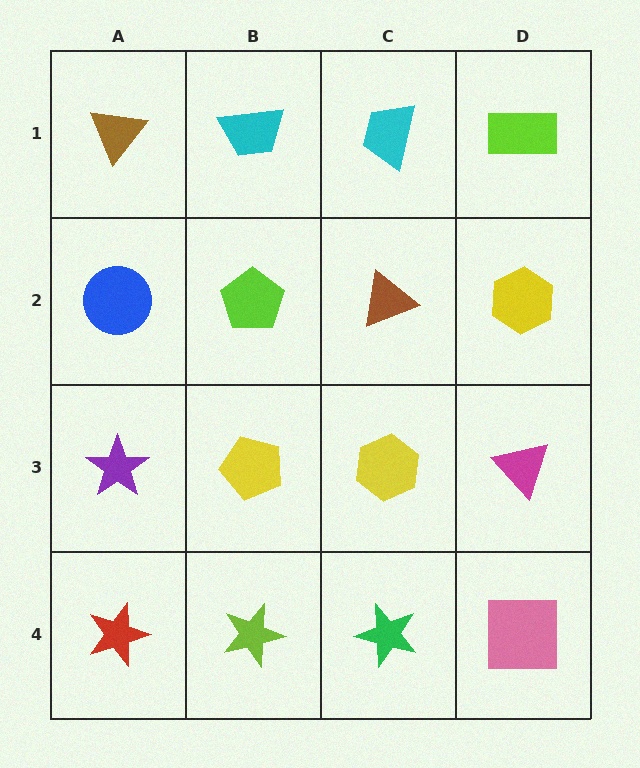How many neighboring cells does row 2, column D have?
3.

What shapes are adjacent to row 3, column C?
A brown triangle (row 2, column C), a green star (row 4, column C), a yellow pentagon (row 3, column B), a magenta triangle (row 3, column D).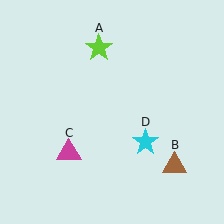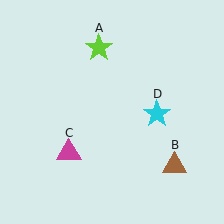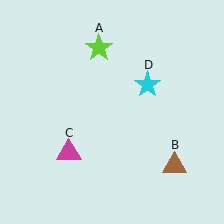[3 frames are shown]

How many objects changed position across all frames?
1 object changed position: cyan star (object D).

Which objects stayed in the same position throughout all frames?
Lime star (object A) and brown triangle (object B) and magenta triangle (object C) remained stationary.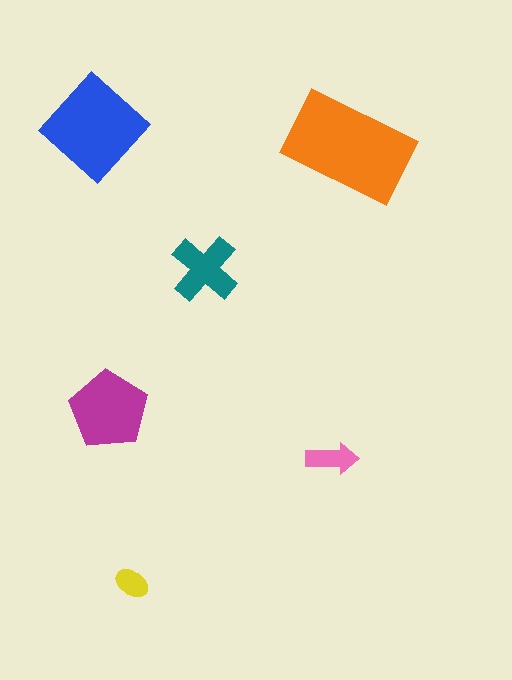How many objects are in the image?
There are 6 objects in the image.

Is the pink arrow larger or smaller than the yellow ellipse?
Larger.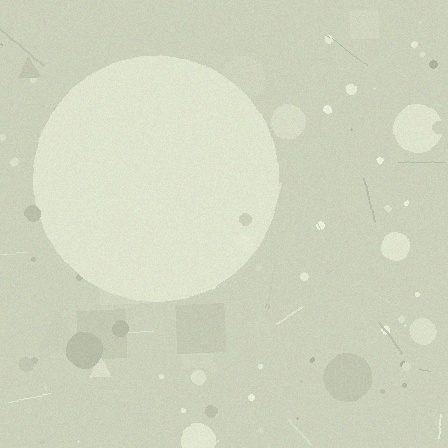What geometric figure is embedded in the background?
A circle is embedded in the background.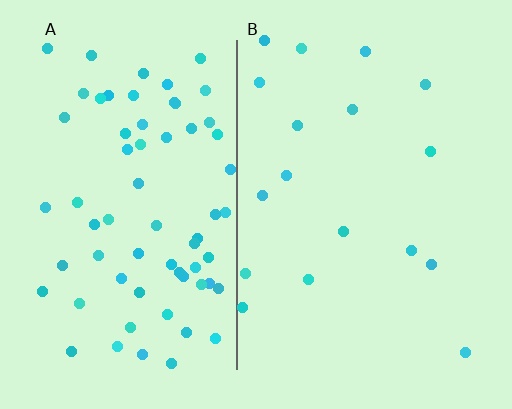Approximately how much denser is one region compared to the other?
Approximately 4.0× — region A over region B.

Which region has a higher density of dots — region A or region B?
A (the left).